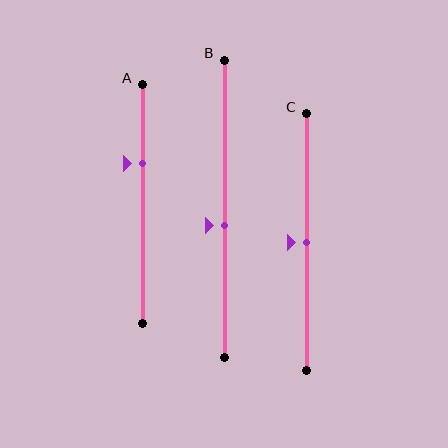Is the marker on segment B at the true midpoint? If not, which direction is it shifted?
No, the marker on segment B is shifted downward by about 6% of the segment length.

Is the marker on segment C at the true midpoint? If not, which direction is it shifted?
Yes, the marker on segment C is at the true midpoint.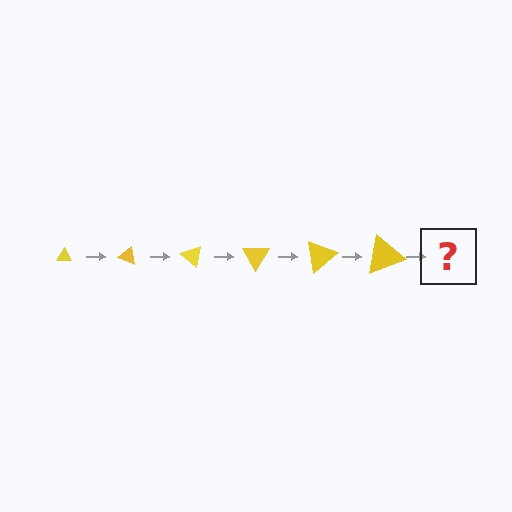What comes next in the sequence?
The next element should be a triangle, larger than the previous one and rotated 120 degrees from the start.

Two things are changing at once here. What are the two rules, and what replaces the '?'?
The two rules are that the triangle grows larger each step and it rotates 20 degrees each step. The '?' should be a triangle, larger than the previous one and rotated 120 degrees from the start.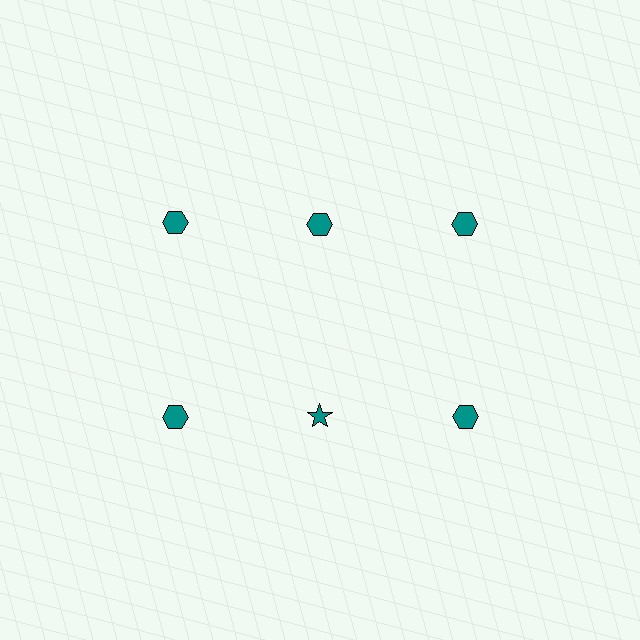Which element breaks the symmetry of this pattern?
The teal star in the second row, second from left column breaks the symmetry. All other shapes are teal hexagons.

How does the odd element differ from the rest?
It has a different shape: star instead of hexagon.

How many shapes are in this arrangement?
There are 6 shapes arranged in a grid pattern.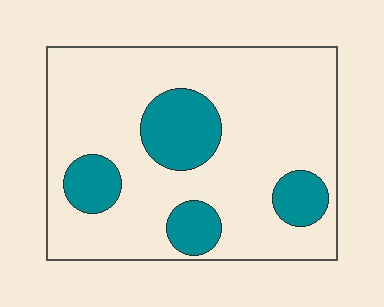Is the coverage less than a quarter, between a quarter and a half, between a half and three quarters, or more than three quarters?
Less than a quarter.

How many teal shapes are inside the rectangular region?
4.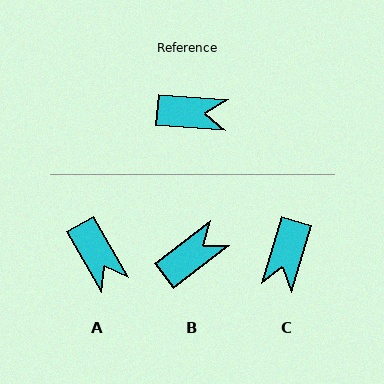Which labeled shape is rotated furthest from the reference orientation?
C, about 102 degrees away.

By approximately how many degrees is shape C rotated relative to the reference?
Approximately 102 degrees clockwise.